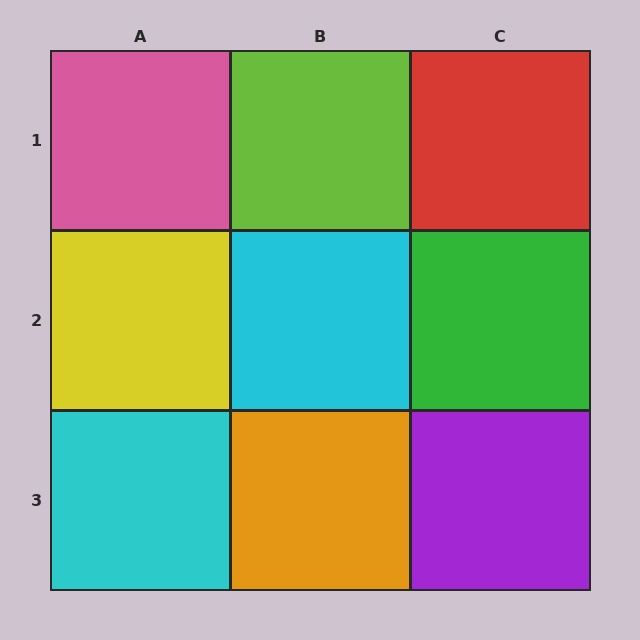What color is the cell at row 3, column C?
Purple.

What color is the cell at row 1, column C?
Red.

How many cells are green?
1 cell is green.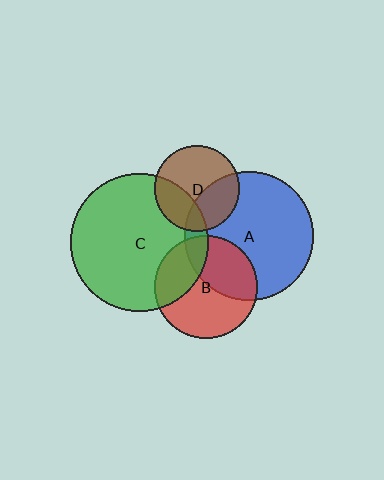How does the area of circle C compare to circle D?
Approximately 2.6 times.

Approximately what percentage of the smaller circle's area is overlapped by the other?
Approximately 30%.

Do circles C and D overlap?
Yes.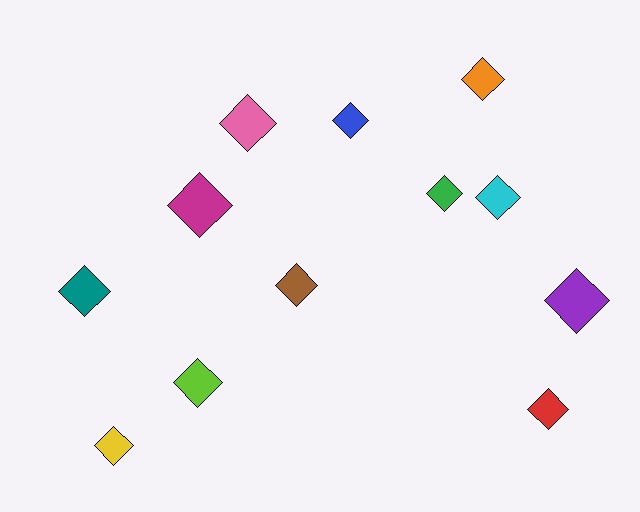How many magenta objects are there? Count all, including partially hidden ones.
There is 1 magenta object.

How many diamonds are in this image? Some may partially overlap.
There are 12 diamonds.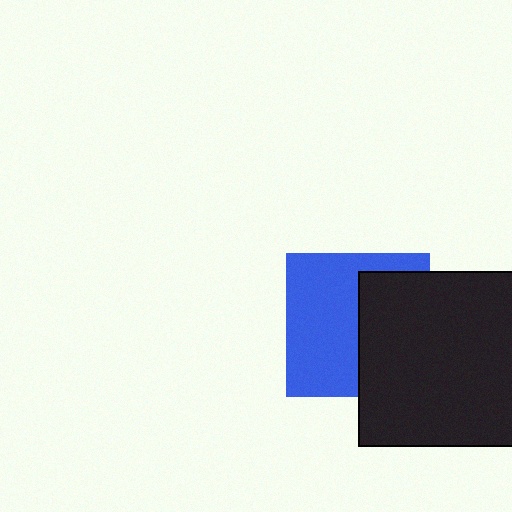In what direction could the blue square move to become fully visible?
The blue square could move left. That would shift it out from behind the black square entirely.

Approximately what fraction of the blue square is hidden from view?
Roughly 44% of the blue square is hidden behind the black square.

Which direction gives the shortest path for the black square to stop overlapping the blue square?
Moving right gives the shortest separation.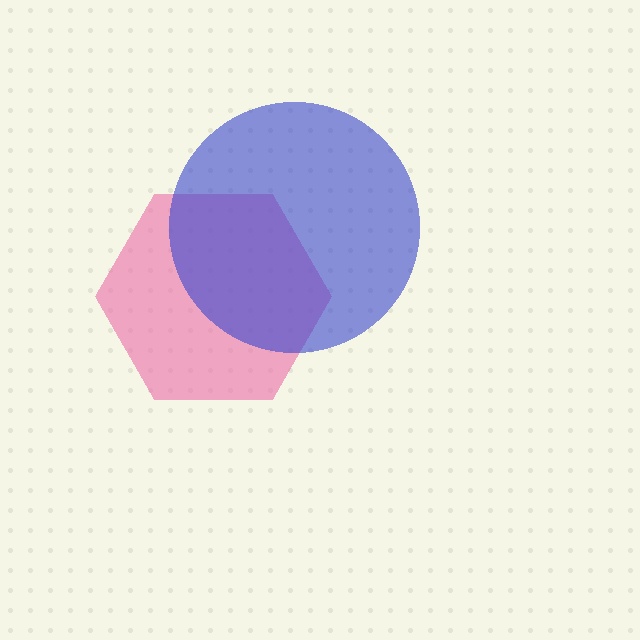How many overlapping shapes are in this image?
There are 2 overlapping shapes in the image.